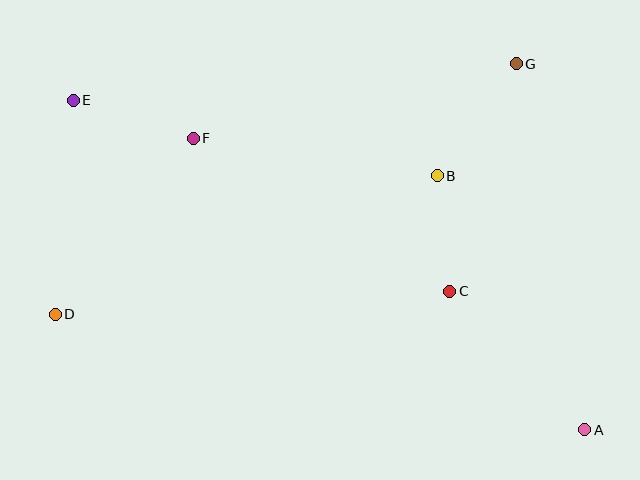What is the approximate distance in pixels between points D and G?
The distance between D and G is approximately 525 pixels.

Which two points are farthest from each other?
Points A and E are farthest from each other.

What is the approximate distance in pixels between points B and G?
The distance between B and G is approximately 137 pixels.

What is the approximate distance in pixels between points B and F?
The distance between B and F is approximately 247 pixels.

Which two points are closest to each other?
Points B and C are closest to each other.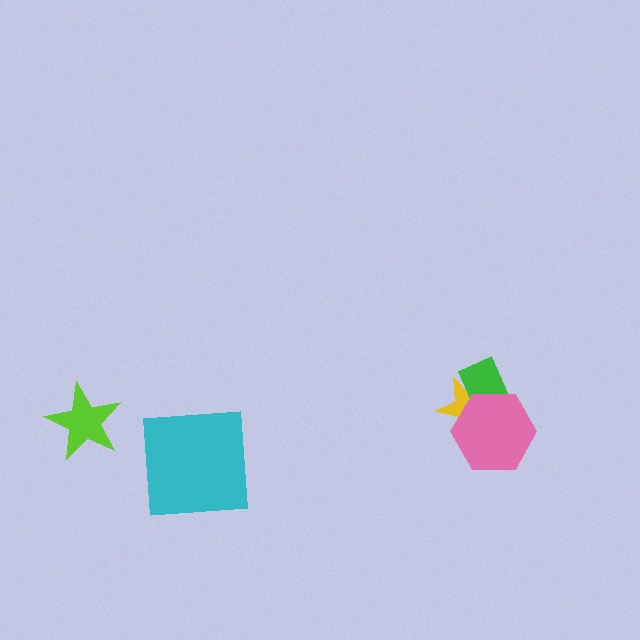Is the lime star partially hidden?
No, no other shape covers it.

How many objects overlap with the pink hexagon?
2 objects overlap with the pink hexagon.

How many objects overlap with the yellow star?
2 objects overlap with the yellow star.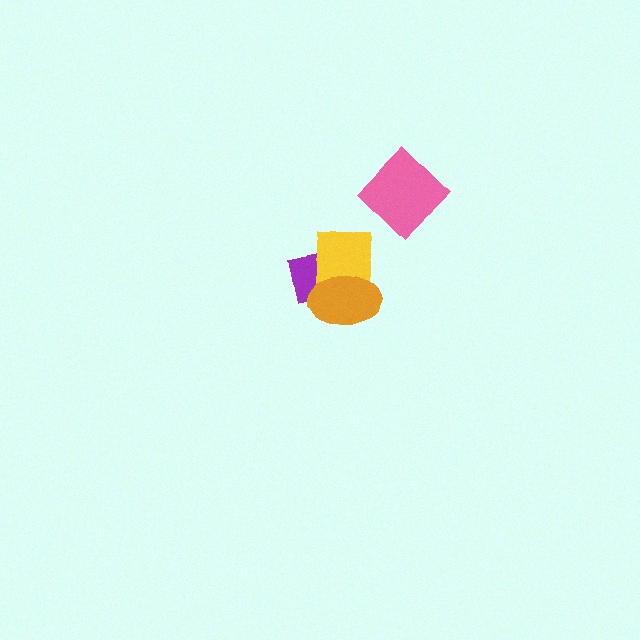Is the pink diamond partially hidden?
No, no other shape covers it.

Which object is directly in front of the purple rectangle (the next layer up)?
The yellow square is directly in front of the purple rectangle.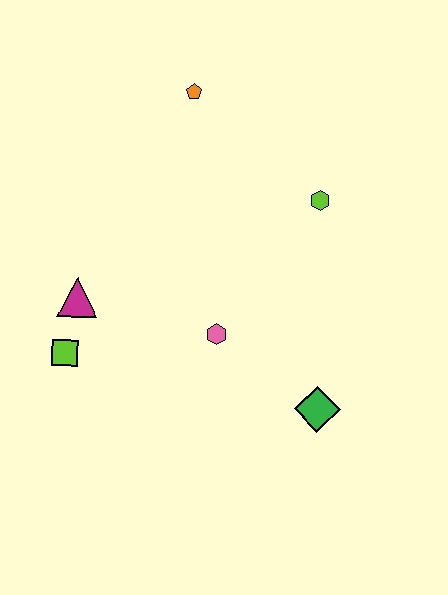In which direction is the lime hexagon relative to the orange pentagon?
The lime hexagon is to the right of the orange pentagon.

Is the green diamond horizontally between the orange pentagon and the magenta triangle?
No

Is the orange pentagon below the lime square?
No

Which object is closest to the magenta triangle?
The lime square is closest to the magenta triangle.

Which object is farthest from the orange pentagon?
The green diamond is farthest from the orange pentagon.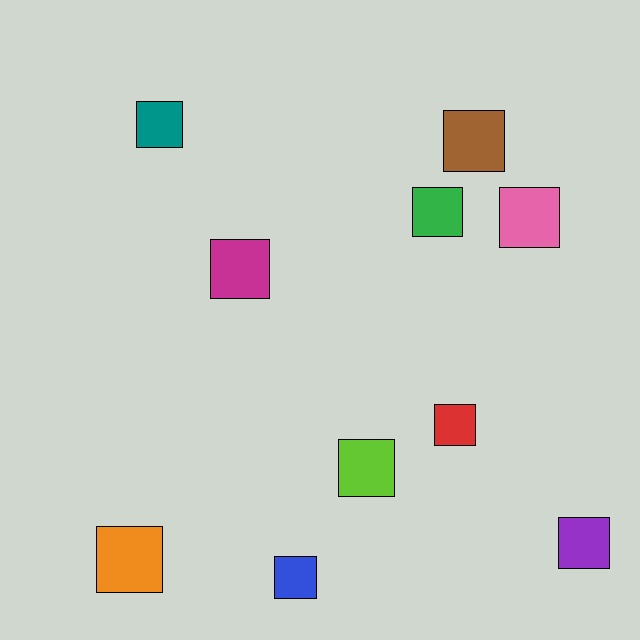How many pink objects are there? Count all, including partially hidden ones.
There is 1 pink object.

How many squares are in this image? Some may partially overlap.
There are 10 squares.